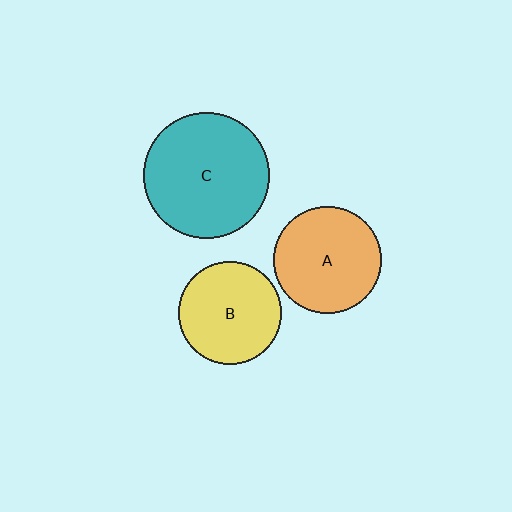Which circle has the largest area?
Circle C (teal).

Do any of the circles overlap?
No, none of the circles overlap.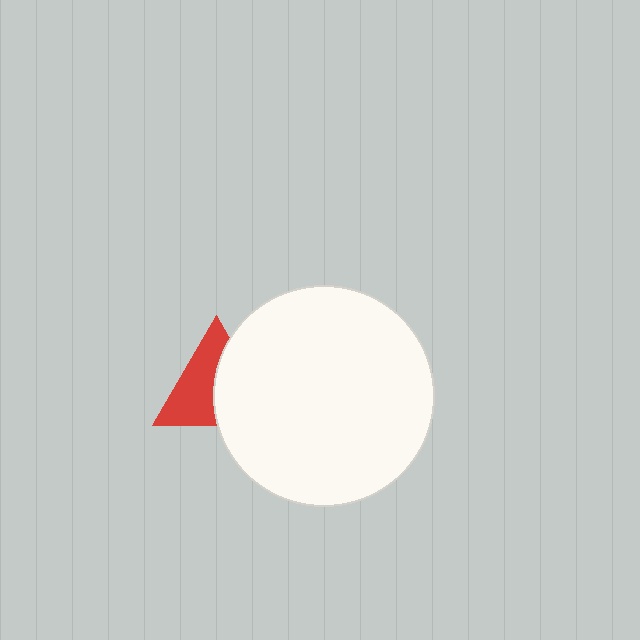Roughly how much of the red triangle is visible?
About half of it is visible (roughly 53%).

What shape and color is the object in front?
The object in front is a white circle.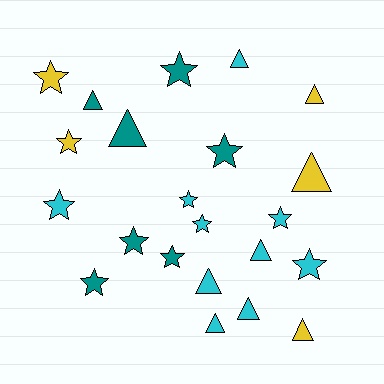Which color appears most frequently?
Cyan, with 10 objects.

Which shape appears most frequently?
Star, with 12 objects.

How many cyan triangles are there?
There are 5 cyan triangles.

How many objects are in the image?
There are 22 objects.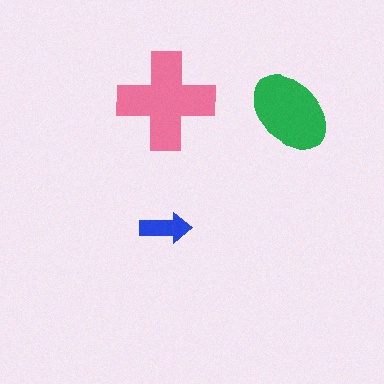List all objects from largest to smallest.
The pink cross, the green ellipse, the blue arrow.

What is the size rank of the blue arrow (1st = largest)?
3rd.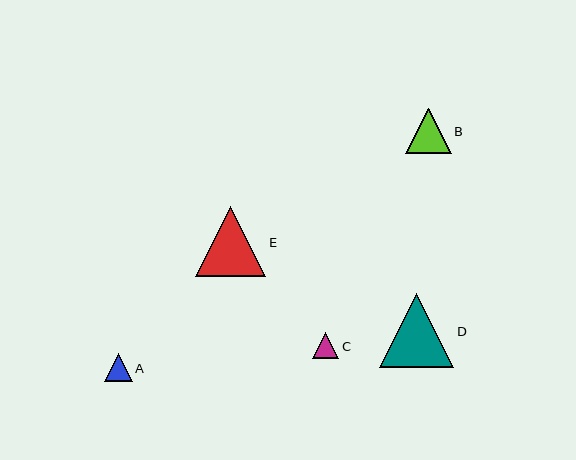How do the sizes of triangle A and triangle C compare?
Triangle A and triangle C are approximately the same size.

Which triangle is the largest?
Triangle D is the largest with a size of approximately 74 pixels.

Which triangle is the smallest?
Triangle C is the smallest with a size of approximately 26 pixels.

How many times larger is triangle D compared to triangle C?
Triangle D is approximately 2.8 times the size of triangle C.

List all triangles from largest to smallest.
From largest to smallest: D, E, B, A, C.